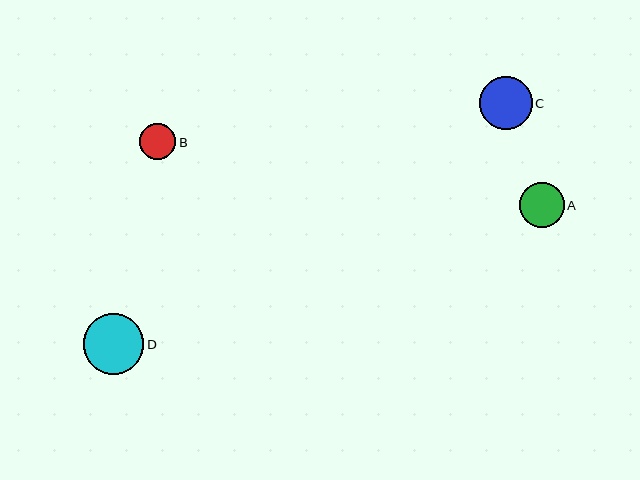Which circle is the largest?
Circle D is the largest with a size of approximately 60 pixels.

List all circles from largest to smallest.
From largest to smallest: D, C, A, B.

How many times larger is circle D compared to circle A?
Circle D is approximately 1.3 times the size of circle A.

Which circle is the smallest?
Circle B is the smallest with a size of approximately 36 pixels.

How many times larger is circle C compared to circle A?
Circle C is approximately 1.2 times the size of circle A.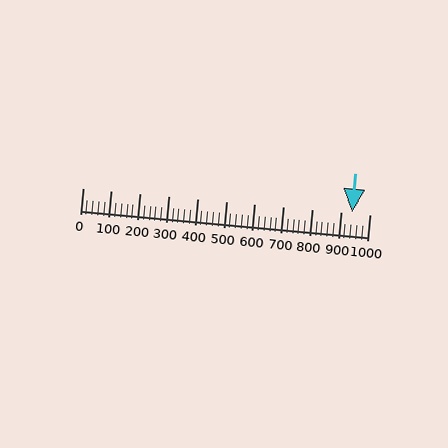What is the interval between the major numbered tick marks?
The major tick marks are spaced 100 units apart.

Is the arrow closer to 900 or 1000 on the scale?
The arrow is closer to 900.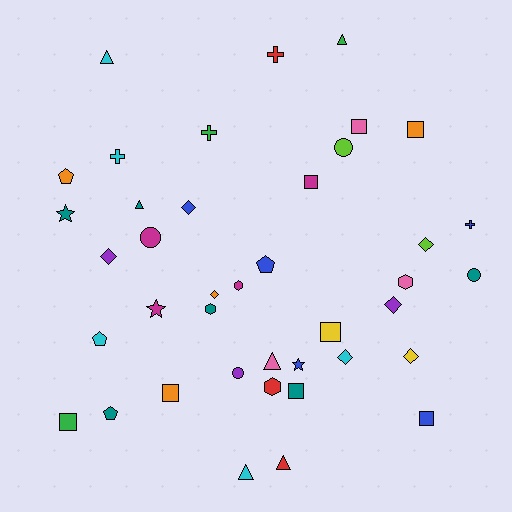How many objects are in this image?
There are 40 objects.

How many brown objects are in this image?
There are no brown objects.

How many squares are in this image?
There are 8 squares.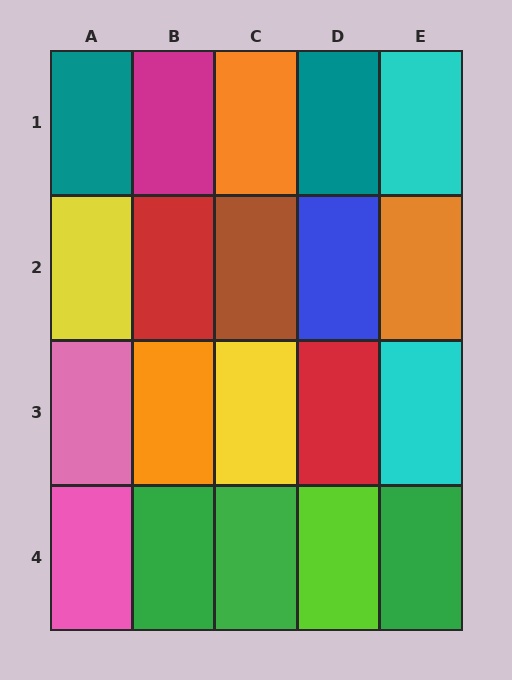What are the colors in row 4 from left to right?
Pink, green, green, lime, green.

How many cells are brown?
1 cell is brown.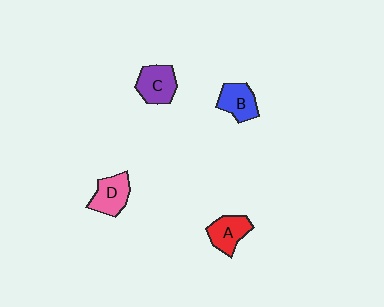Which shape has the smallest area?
Shape B (blue).